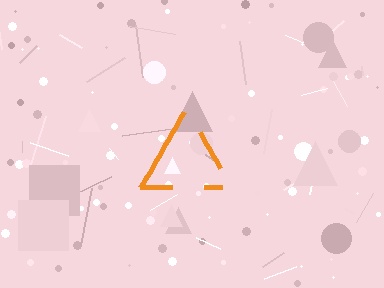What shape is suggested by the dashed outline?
The dashed outline suggests a triangle.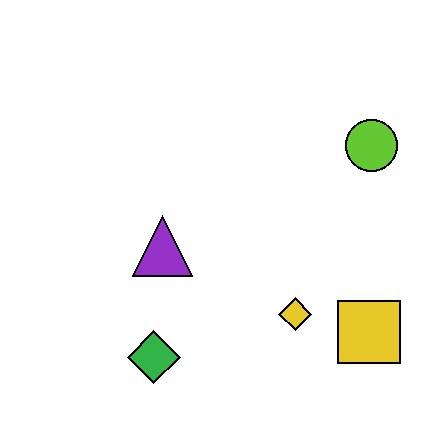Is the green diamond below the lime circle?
Yes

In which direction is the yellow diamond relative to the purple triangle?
The yellow diamond is to the right of the purple triangle.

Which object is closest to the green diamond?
The purple triangle is closest to the green diamond.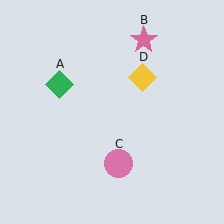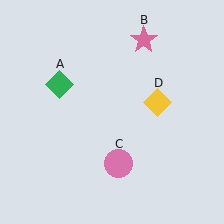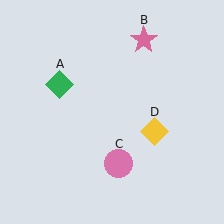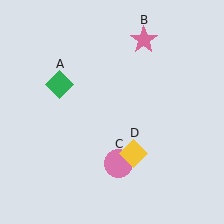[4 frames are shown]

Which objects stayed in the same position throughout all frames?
Green diamond (object A) and pink star (object B) and pink circle (object C) remained stationary.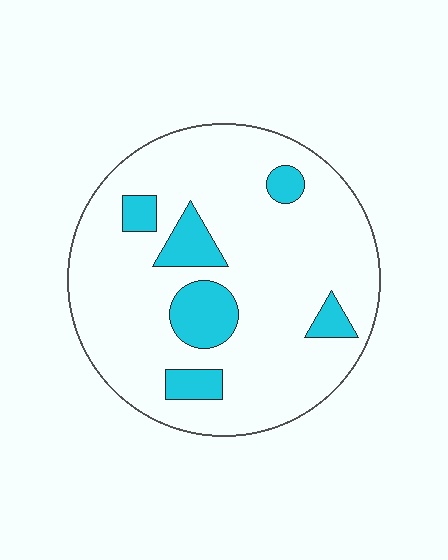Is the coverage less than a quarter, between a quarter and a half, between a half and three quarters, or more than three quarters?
Less than a quarter.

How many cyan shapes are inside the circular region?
6.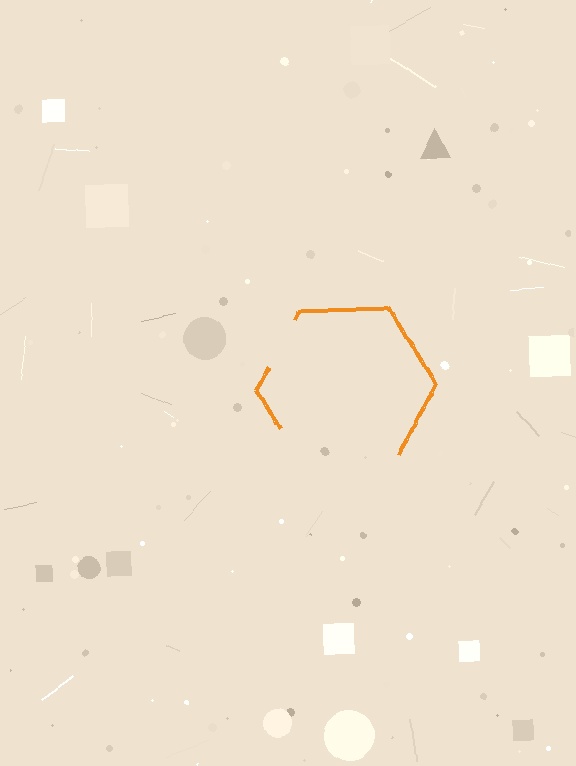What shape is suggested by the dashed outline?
The dashed outline suggests a hexagon.